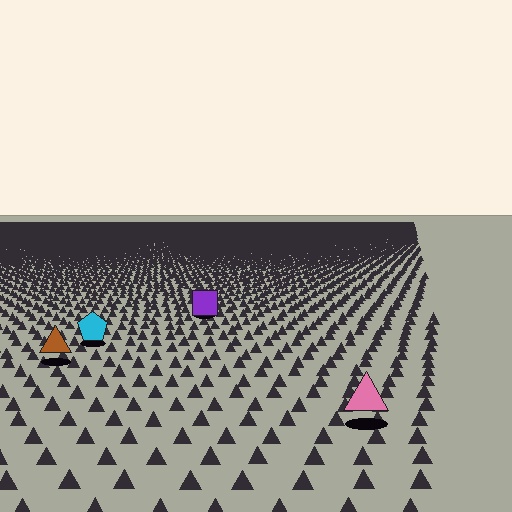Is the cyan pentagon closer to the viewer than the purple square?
Yes. The cyan pentagon is closer — you can tell from the texture gradient: the ground texture is coarser near it.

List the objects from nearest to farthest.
From nearest to farthest: the pink triangle, the brown triangle, the cyan pentagon, the purple square.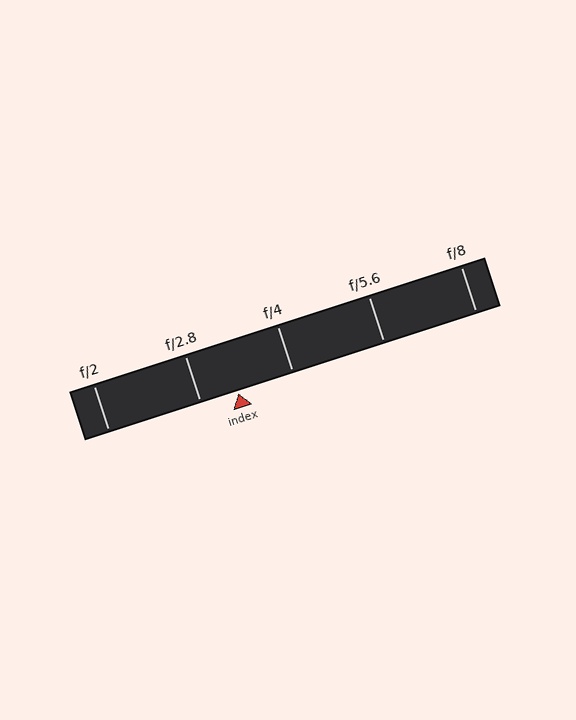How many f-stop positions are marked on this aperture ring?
There are 5 f-stop positions marked.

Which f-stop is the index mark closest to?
The index mark is closest to f/2.8.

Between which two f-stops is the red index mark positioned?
The index mark is between f/2.8 and f/4.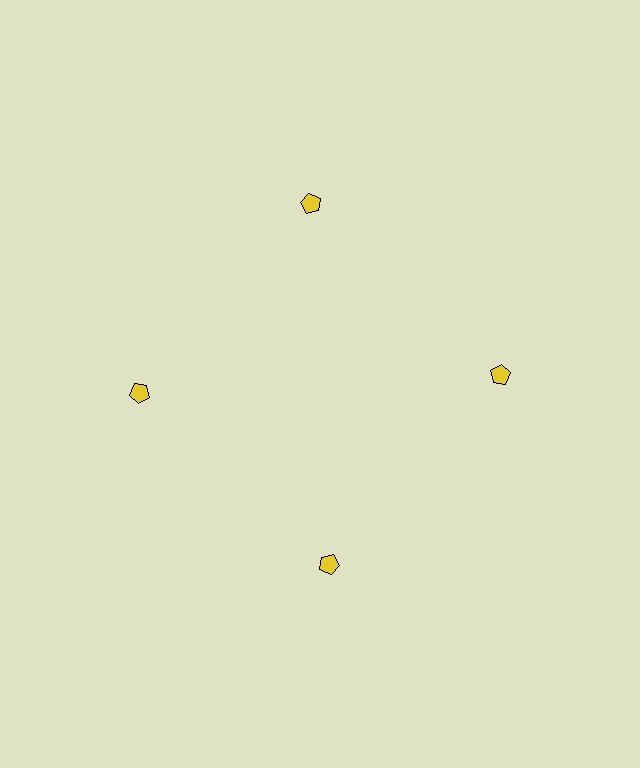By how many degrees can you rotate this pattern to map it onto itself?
The pattern maps onto itself every 90 degrees of rotation.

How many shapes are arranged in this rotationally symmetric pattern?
There are 4 shapes, arranged in 4 groups of 1.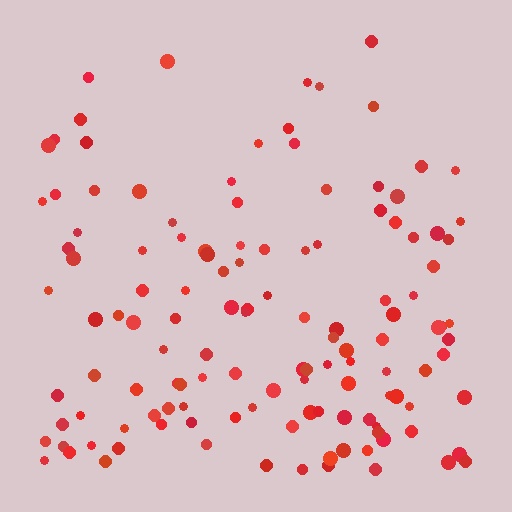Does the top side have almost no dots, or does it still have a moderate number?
Still a moderate number, just noticeably fewer than the bottom.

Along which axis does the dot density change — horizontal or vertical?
Vertical.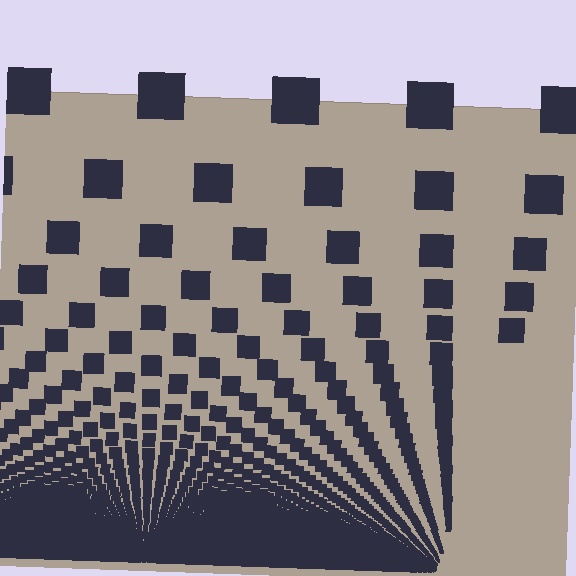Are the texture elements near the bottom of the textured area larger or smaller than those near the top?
Smaller. The gradient is inverted — elements near the bottom are smaller and denser.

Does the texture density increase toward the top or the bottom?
Density increases toward the bottom.